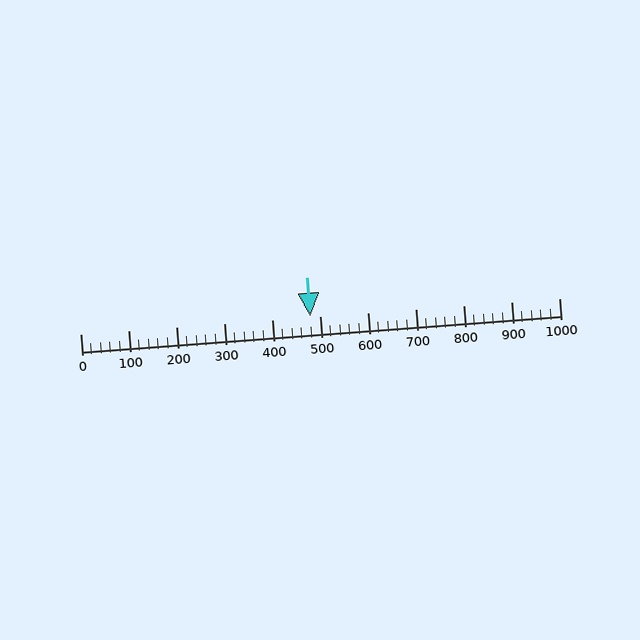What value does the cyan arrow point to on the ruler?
The cyan arrow points to approximately 480.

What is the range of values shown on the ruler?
The ruler shows values from 0 to 1000.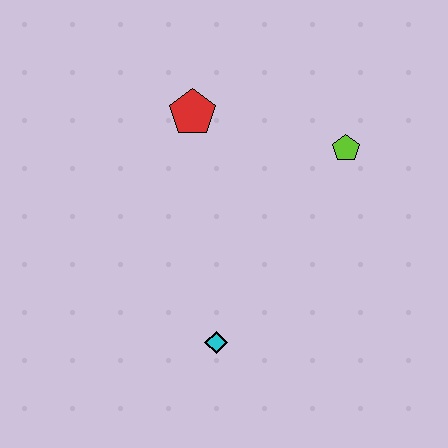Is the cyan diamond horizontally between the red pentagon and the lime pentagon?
Yes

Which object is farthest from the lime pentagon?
The cyan diamond is farthest from the lime pentagon.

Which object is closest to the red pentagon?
The lime pentagon is closest to the red pentagon.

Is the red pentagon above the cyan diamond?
Yes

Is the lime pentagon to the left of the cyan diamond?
No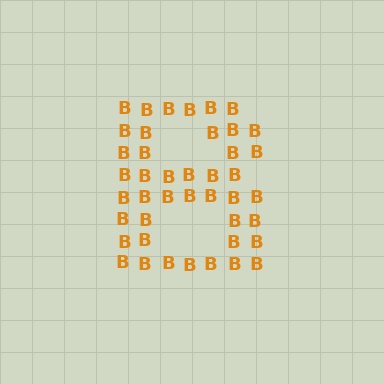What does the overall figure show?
The overall figure shows the letter B.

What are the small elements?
The small elements are letter B's.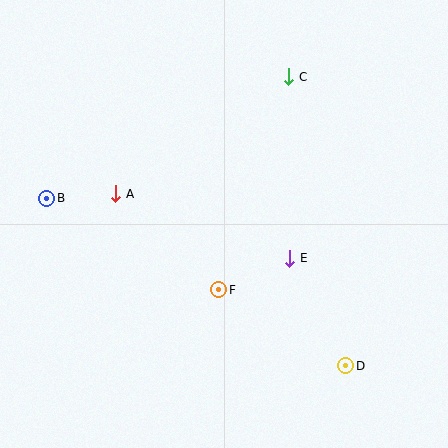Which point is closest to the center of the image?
Point F at (219, 290) is closest to the center.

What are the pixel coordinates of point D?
Point D is at (346, 366).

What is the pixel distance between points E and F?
The distance between E and F is 78 pixels.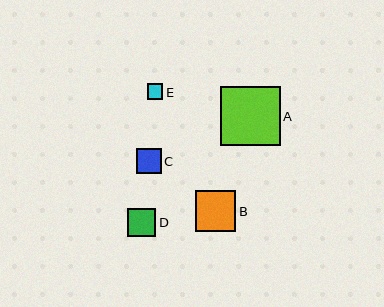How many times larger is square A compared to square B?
Square A is approximately 1.5 times the size of square B.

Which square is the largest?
Square A is the largest with a size of approximately 59 pixels.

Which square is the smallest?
Square E is the smallest with a size of approximately 16 pixels.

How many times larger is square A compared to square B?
Square A is approximately 1.5 times the size of square B.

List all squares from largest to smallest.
From largest to smallest: A, B, D, C, E.